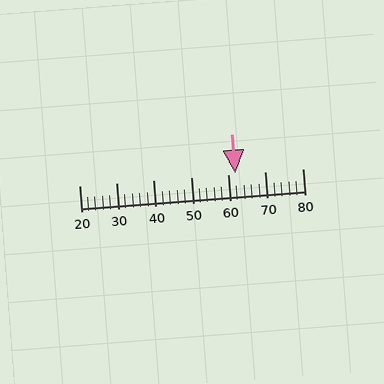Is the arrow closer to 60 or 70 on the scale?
The arrow is closer to 60.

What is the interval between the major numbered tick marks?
The major tick marks are spaced 10 units apart.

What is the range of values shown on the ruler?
The ruler shows values from 20 to 80.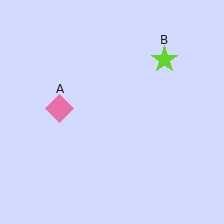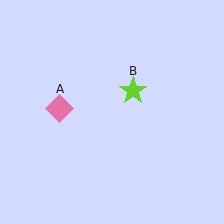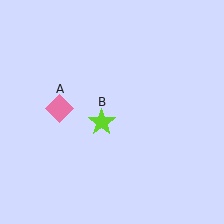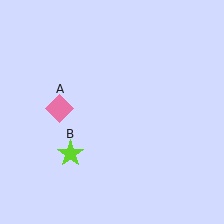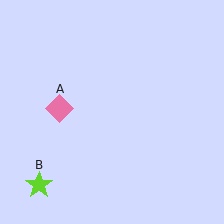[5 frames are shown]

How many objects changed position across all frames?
1 object changed position: lime star (object B).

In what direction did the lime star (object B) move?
The lime star (object B) moved down and to the left.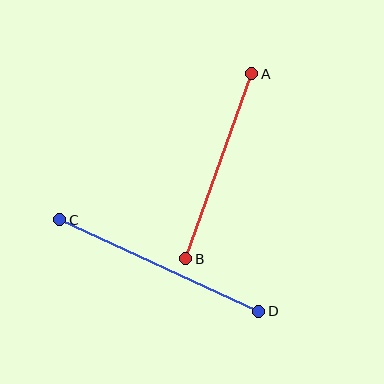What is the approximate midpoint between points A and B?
The midpoint is at approximately (219, 166) pixels.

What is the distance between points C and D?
The distance is approximately 219 pixels.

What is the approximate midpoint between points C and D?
The midpoint is at approximately (159, 266) pixels.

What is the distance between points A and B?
The distance is approximately 196 pixels.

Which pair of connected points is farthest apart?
Points C and D are farthest apart.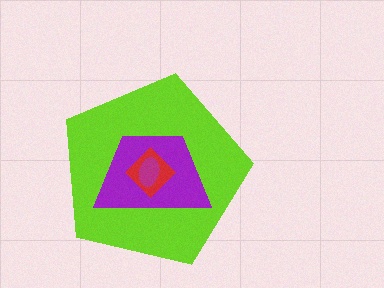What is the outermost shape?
The lime pentagon.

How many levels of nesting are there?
4.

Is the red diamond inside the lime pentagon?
Yes.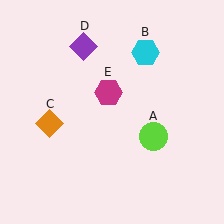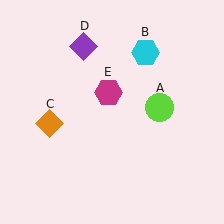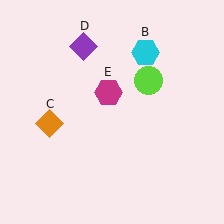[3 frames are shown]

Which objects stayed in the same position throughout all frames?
Cyan hexagon (object B) and orange diamond (object C) and purple diamond (object D) and magenta hexagon (object E) remained stationary.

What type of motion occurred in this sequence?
The lime circle (object A) rotated counterclockwise around the center of the scene.